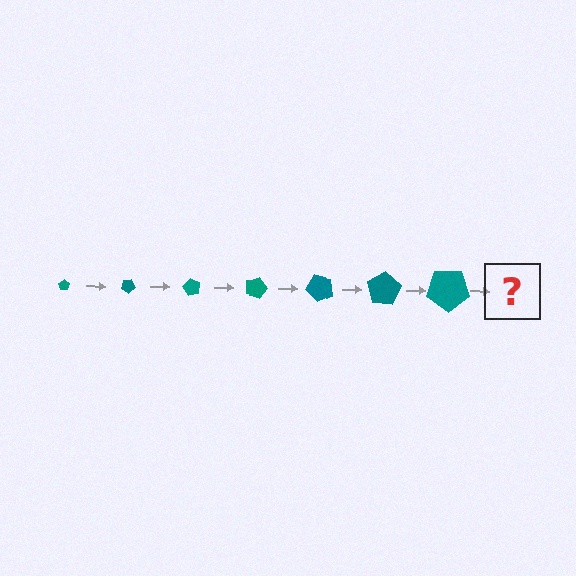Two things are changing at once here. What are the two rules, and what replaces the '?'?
The two rules are that the pentagon grows larger each step and it rotates 30 degrees each step. The '?' should be a pentagon, larger than the previous one and rotated 210 degrees from the start.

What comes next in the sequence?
The next element should be a pentagon, larger than the previous one and rotated 210 degrees from the start.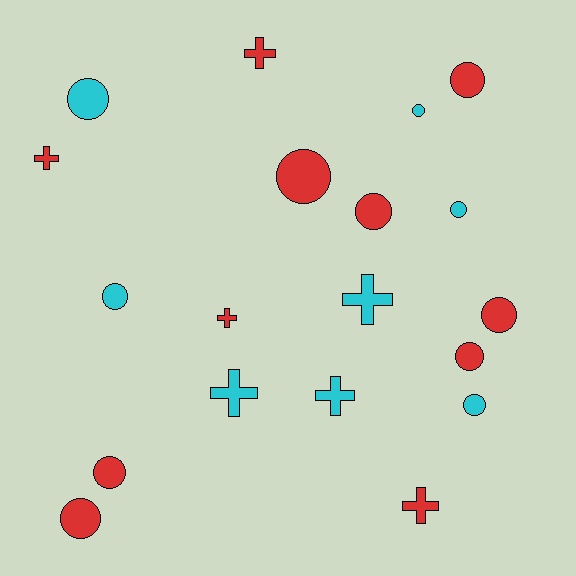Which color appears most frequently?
Red, with 11 objects.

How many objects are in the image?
There are 19 objects.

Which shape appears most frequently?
Circle, with 12 objects.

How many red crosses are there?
There are 4 red crosses.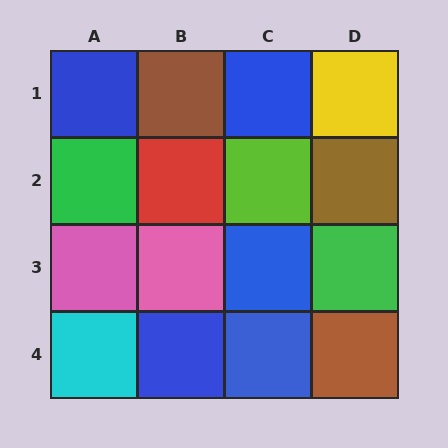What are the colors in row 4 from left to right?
Cyan, blue, blue, brown.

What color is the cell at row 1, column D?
Yellow.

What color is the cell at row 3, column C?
Blue.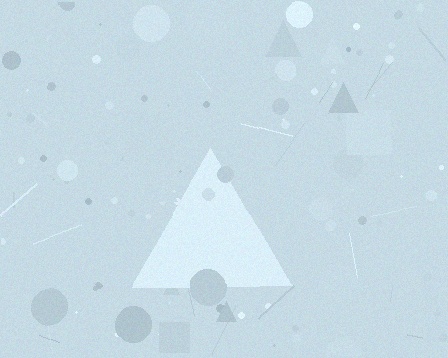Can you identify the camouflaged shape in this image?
The camouflaged shape is a triangle.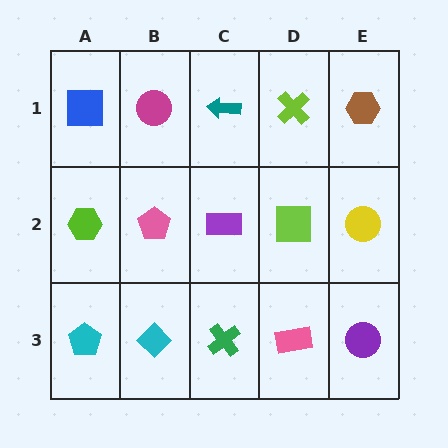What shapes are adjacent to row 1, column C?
A purple rectangle (row 2, column C), a magenta circle (row 1, column B), a lime cross (row 1, column D).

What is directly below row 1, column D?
A lime square.